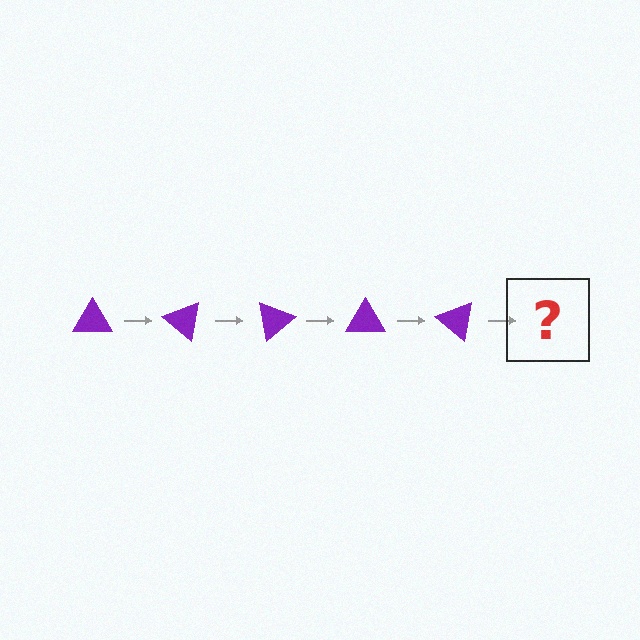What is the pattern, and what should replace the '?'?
The pattern is that the triangle rotates 40 degrees each step. The '?' should be a purple triangle rotated 200 degrees.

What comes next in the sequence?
The next element should be a purple triangle rotated 200 degrees.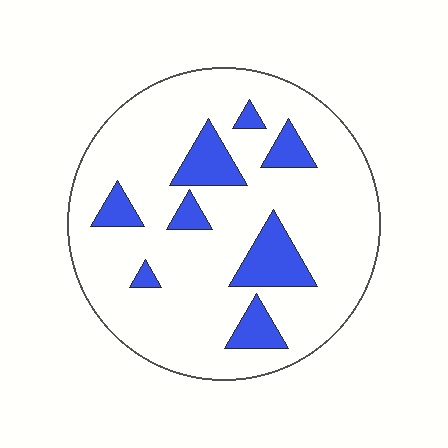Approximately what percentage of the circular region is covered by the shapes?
Approximately 15%.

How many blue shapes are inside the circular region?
8.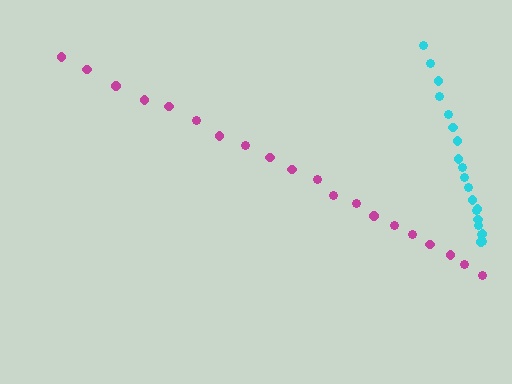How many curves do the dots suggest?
There are 2 distinct paths.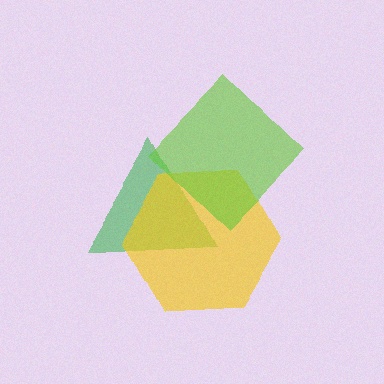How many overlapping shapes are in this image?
There are 3 overlapping shapes in the image.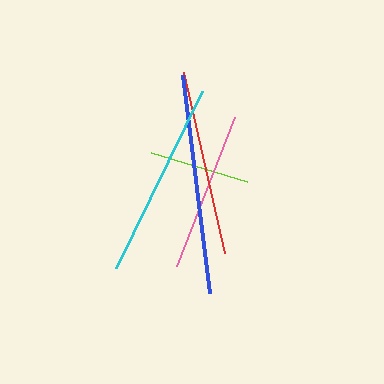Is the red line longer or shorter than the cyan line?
The cyan line is longer than the red line.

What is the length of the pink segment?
The pink segment is approximately 160 pixels long.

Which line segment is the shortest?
The lime line is the shortest at approximately 101 pixels.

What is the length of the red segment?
The red segment is approximately 185 pixels long.